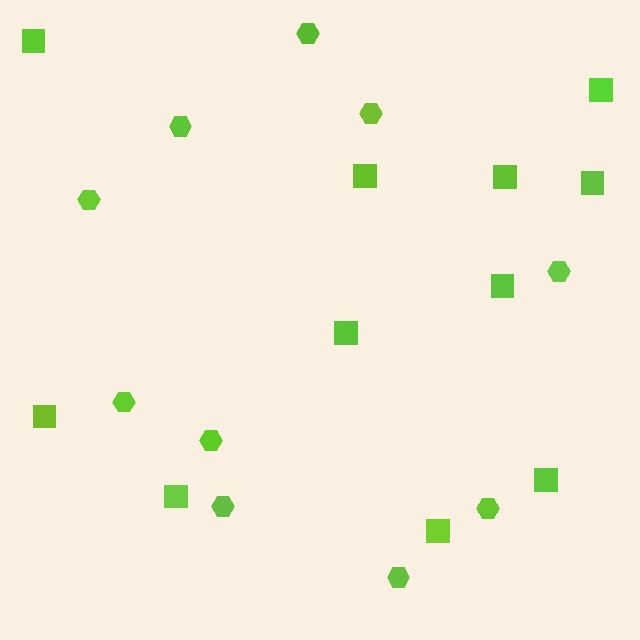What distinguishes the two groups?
There are 2 groups: one group of squares (11) and one group of hexagons (10).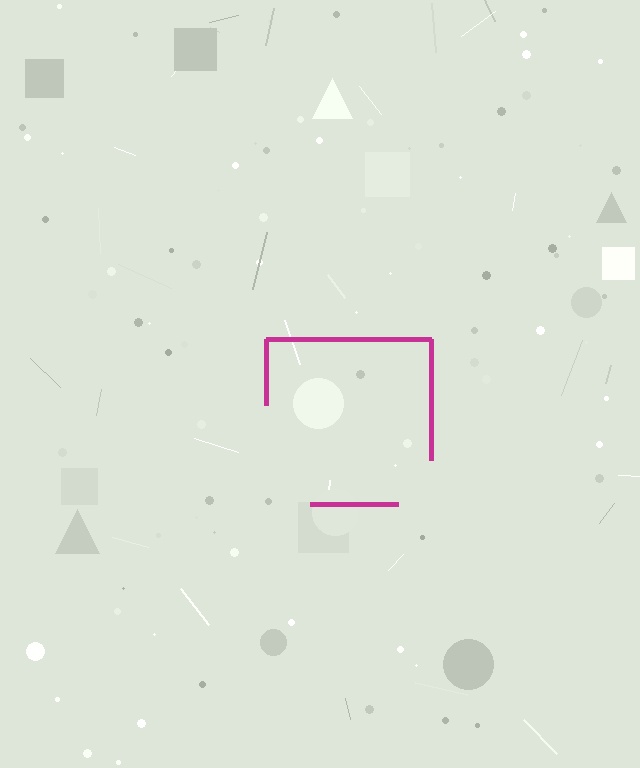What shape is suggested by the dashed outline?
The dashed outline suggests a square.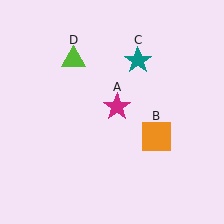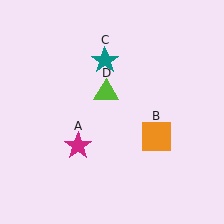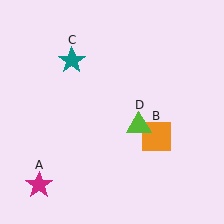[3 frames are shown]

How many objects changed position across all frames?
3 objects changed position: magenta star (object A), teal star (object C), lime triangle (object D).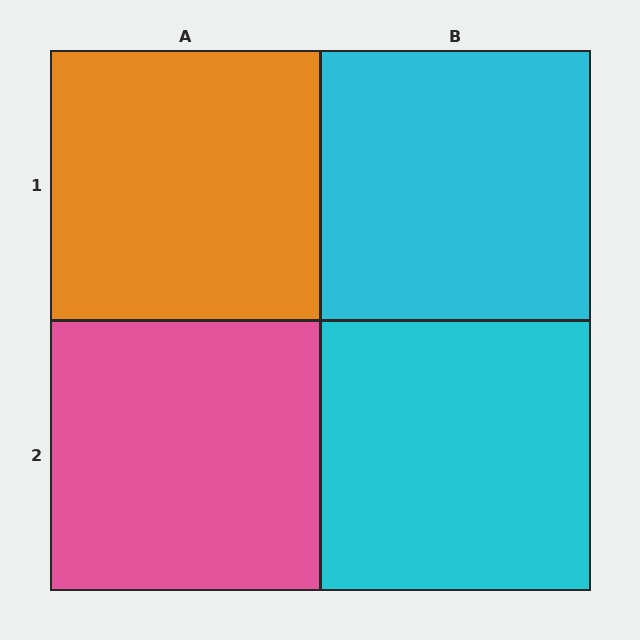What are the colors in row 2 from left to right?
Pink, cyan.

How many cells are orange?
1 cell is orange.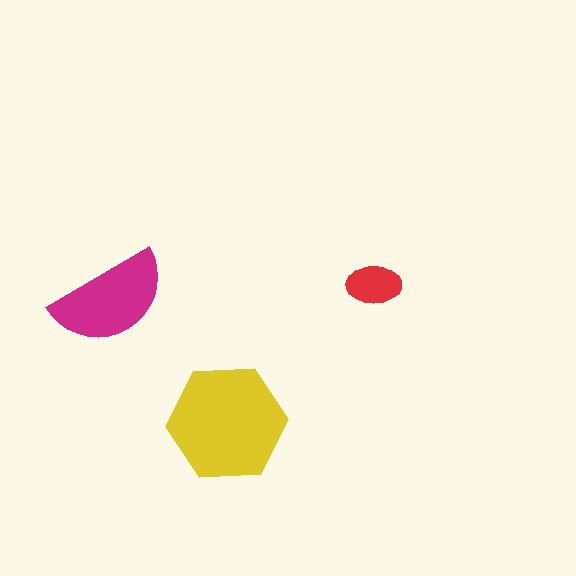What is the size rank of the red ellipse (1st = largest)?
3rd.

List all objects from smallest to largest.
The red ellipse, the magenta semicircle, the yellow hexagon.